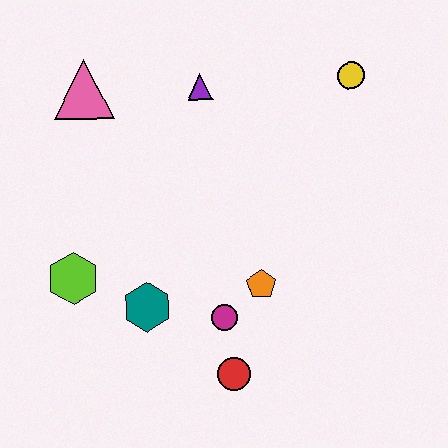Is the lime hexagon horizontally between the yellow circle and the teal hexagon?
No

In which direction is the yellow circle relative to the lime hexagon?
The yellow circle is to the right of the lime hexagon.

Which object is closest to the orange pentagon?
The magenta circle is closest to the orange pentagon.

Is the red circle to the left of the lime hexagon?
No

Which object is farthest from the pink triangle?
The red circle is farthest from the pink triangle.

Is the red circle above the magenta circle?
No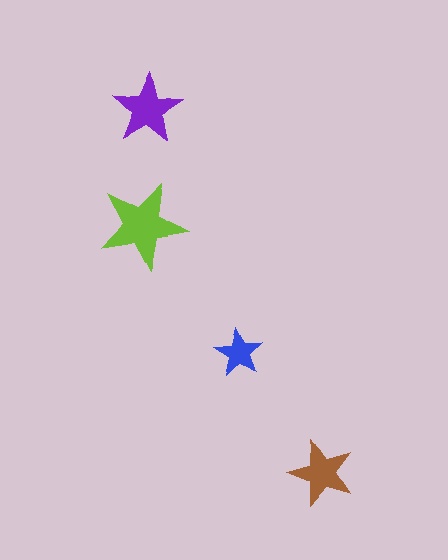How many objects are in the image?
There are 4 objects in the image.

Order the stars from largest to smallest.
the lime one, the purple one, the brown one, the blue one.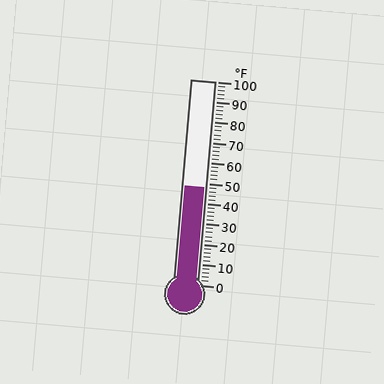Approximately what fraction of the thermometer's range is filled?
The thermometer is filled to approximately 50% of its range.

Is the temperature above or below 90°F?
The temperature is below 90°F.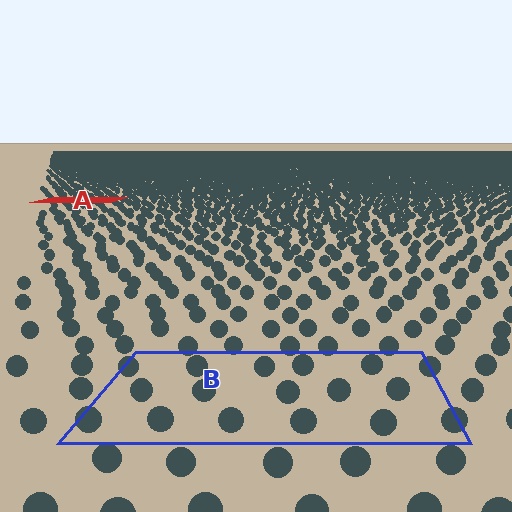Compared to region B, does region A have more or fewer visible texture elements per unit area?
Region A has more texture elements per unit area — they are packed more densely because it is farther away.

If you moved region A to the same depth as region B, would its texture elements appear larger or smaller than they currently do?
They would appear larger. At a closer depth, the same texture elements are projected at a bigger on-screen size.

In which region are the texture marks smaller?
The texture marks are smaller in region A, because it is farther away.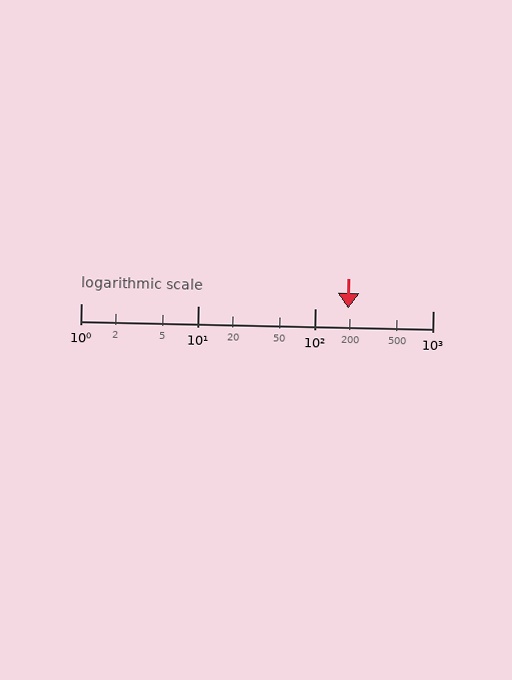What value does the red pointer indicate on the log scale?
The pointer indicates approximately 190.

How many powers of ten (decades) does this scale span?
The scale spans 3 decades, from 1 to 1000.